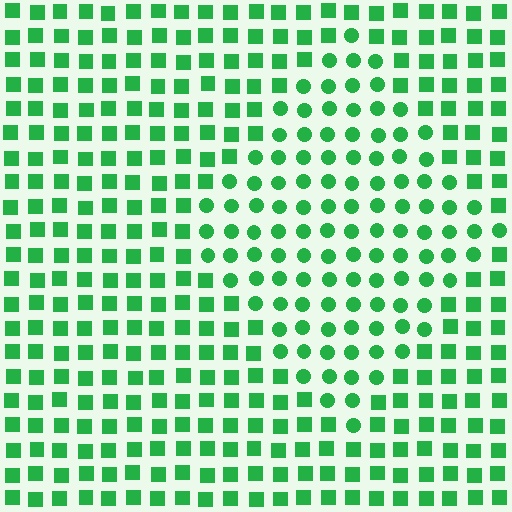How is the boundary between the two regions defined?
The boundary is defined by a change in element shape: circles inside vs. squares outside. All elements share the same color and spacing.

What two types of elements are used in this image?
The image uses circles inside the diamond region and squares outside it.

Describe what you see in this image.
The image is filled with small green elements arranged in a uniform grid. A diamond-shaped region contains circles, while the surrounding area contains squares. The boundary is defined purely by the change in element shape.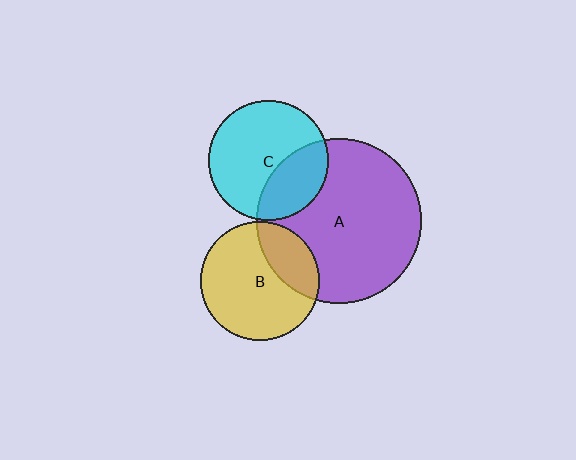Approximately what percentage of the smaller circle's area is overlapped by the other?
Approximately 30%.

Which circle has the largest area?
Circle A (purple).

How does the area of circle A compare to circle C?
Approximately 1.9 times.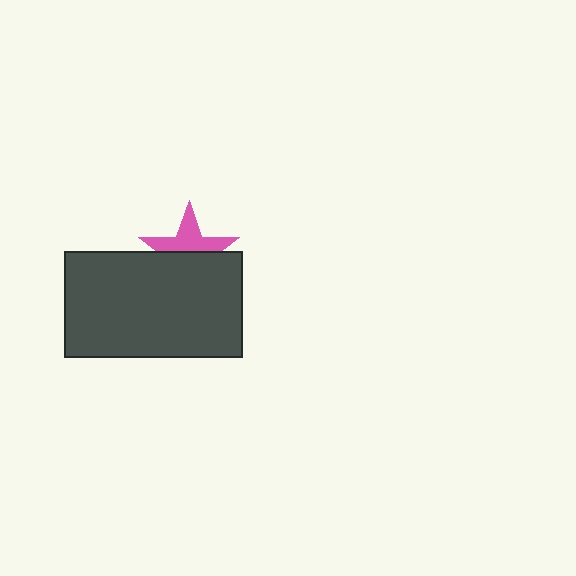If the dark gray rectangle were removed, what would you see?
You would see the complete pink star.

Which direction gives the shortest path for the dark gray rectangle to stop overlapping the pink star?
Moving down gives the shortest separation.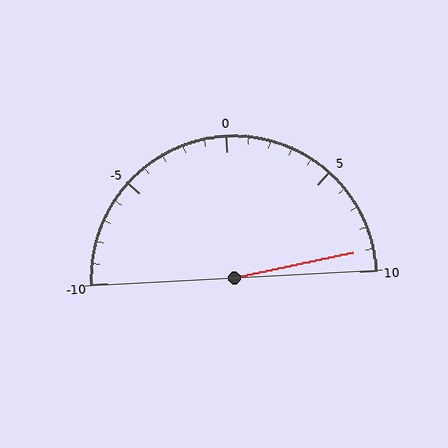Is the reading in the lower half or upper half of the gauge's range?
The reading is in the upper half of the range (-10 to 10).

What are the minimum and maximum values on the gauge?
The gauge ranges from -10 to 10.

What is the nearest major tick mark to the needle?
The nearest major tick mark is 10.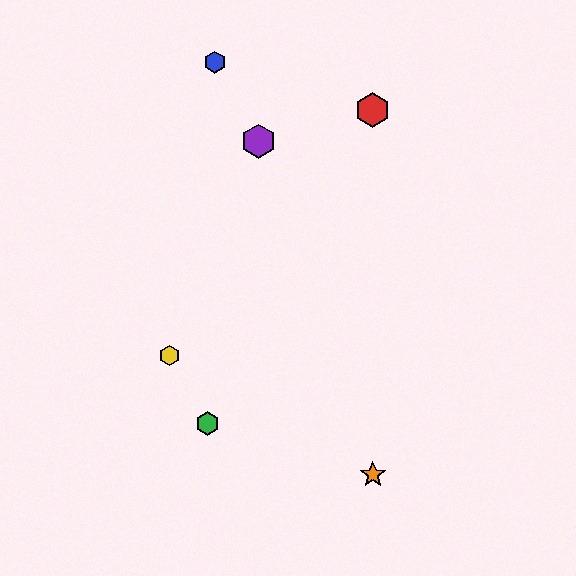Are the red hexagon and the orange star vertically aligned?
Yes, both are at x≈373.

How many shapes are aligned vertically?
2 shapes (the red hexagon, the orange star) are aligned vertically.